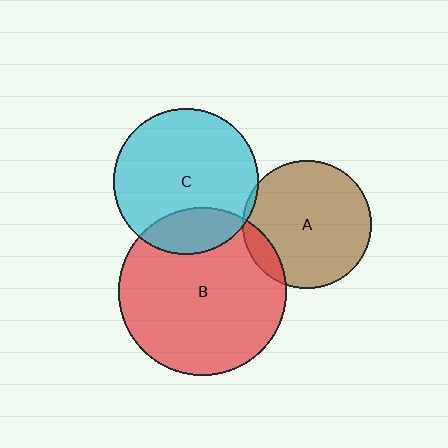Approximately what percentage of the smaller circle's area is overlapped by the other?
Approximately 10%.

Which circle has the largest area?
Circle B (red).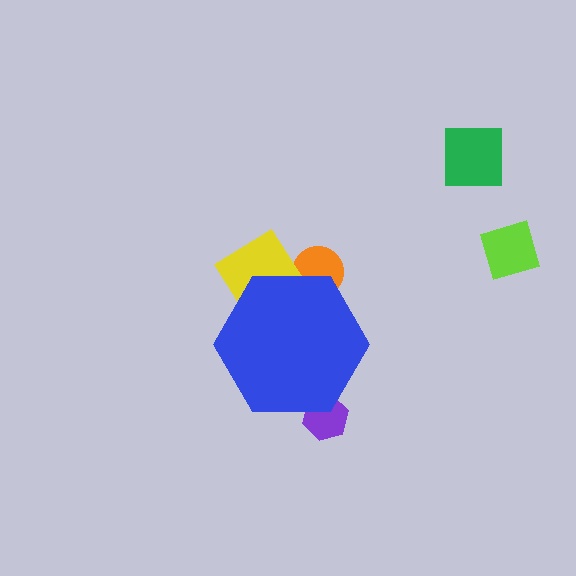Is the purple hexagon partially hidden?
Yes, the purple hexagon is partially hidden behind the blue hexagon.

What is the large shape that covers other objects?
A blue hexagon.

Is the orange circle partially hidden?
Yes, the orange circle is partially hidden behind the blue hexagon.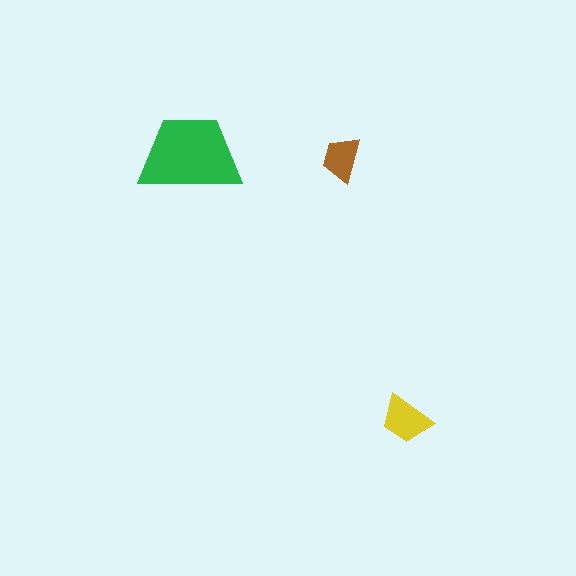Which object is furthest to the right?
The yellow trapezoid is rightmost.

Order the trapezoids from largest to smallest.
the green one, the yellow one, the brown one.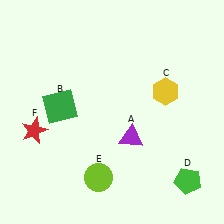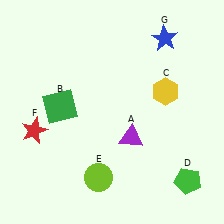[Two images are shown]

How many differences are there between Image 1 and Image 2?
There is 1 difference between the two images.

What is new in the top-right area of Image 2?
A blue star (G) was added in the top-right area of Image 2.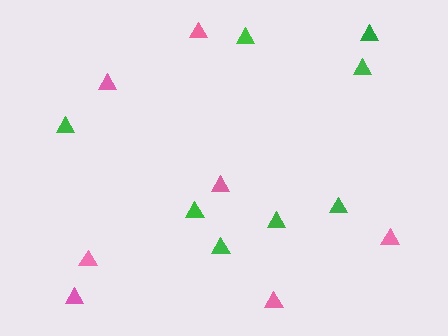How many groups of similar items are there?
There are 2 groups: one group of pink triangles (7) and one group of green triangles (8).